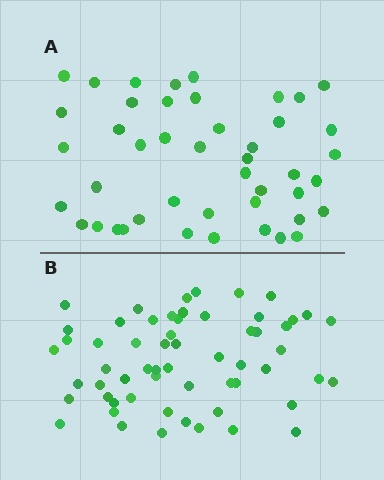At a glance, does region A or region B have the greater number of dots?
Region B (the bottom region) has more dots.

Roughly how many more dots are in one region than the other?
Region B has approximately 15 more dots than region A.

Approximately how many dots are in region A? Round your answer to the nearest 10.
About 40 dots. (The exact count is 45, which rounds to 40.)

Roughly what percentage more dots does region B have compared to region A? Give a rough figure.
About 30% more.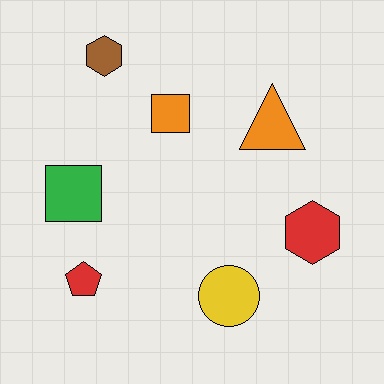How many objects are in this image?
There are 7 objects.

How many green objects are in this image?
There is 1 green object.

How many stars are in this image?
There are no stars.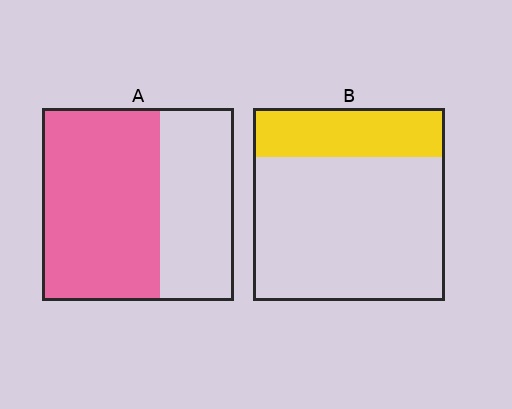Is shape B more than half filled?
No.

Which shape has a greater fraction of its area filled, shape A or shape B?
Shape A.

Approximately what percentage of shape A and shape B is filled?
A is approximately 60% and B is approximately 25%.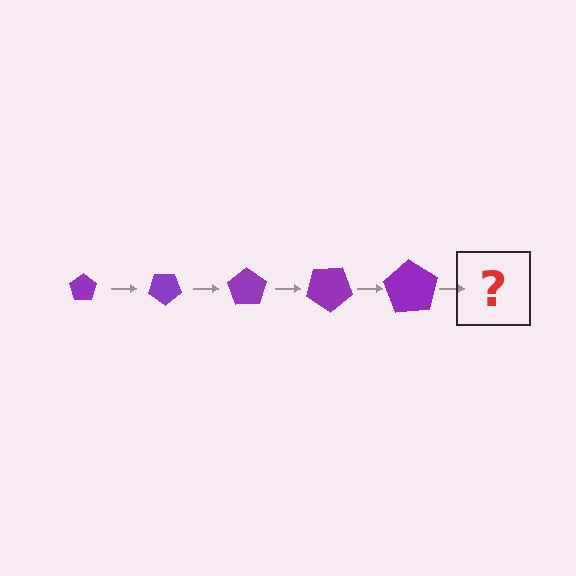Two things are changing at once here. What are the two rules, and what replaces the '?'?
The two rules are that the pentagon grows larger each step and it rotates 35 degrees each step. The '?' should be a pentagon, larger than the previous one and rotated 175 degrees from the start.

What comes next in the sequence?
The next element should be a pentagon, larger than the previous one and rotated 175 degrees from the start.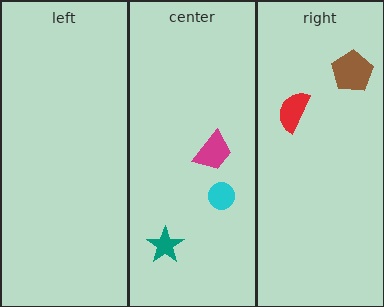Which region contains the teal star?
The center region.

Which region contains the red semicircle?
The right region.